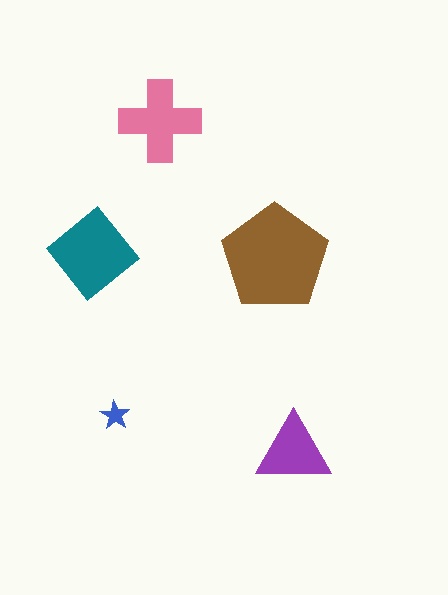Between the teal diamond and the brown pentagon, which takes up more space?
The brown pentagon.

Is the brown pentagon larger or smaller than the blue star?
Larger.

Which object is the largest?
The brown pentagon.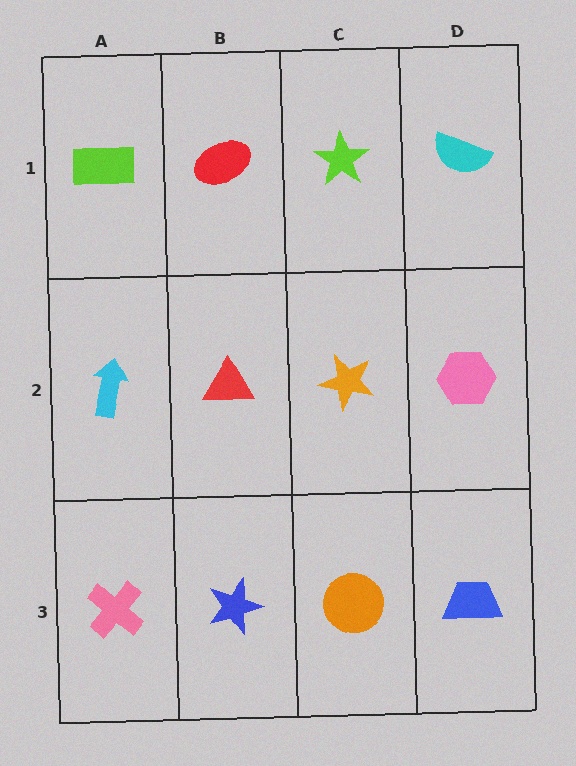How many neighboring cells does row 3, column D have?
2.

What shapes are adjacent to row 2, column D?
A cyan semicircle (row 1, column D), a blue trapezoid (row 3, column D), an orange star (row 2, column C).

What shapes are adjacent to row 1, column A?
A cyan arrow (row 2, column A), a red ellipse (row 1, column B).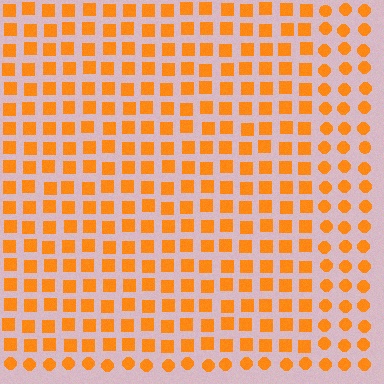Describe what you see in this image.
The image is filled with small orange elements arranged in a uniform grid. A rectangle-shaped region contains squares, while the surrounding area contains circles. The boundary is defined purely by the change in element shape.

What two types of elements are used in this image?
The image uses squares inside the rectangle region and circles outside it.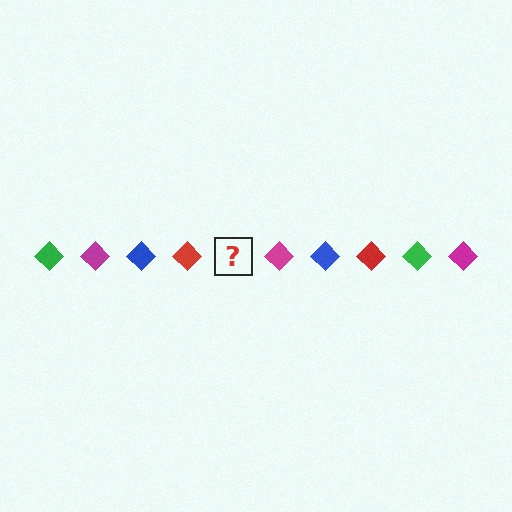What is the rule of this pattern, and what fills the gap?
The rule is that the pattern cycles through green, magenta, blue, red diamonds. The gap should be filled with a green diamond.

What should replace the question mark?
The question mark should be replaced with a green diamond.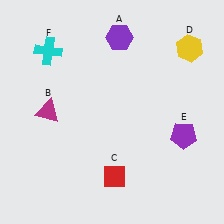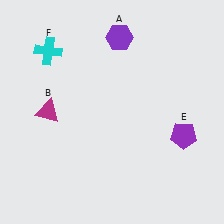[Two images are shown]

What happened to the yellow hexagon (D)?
The yellow hexagon (D) was removed in Image 2. It was in the top-right area of Image 1.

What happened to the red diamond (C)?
The red diamond (C) was removed in Image 2. It was in the bottom-right area of Image 1.